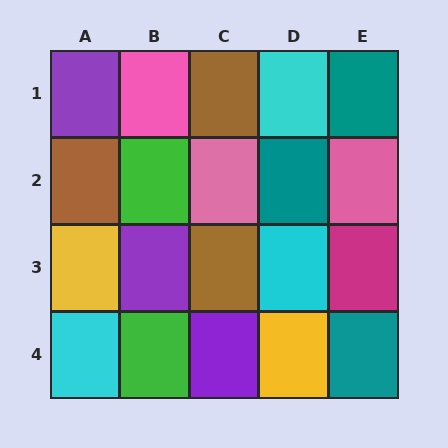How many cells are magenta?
1 cell is magenta.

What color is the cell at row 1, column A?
Purple.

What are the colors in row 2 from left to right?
Brown, green, pink, teal, pink.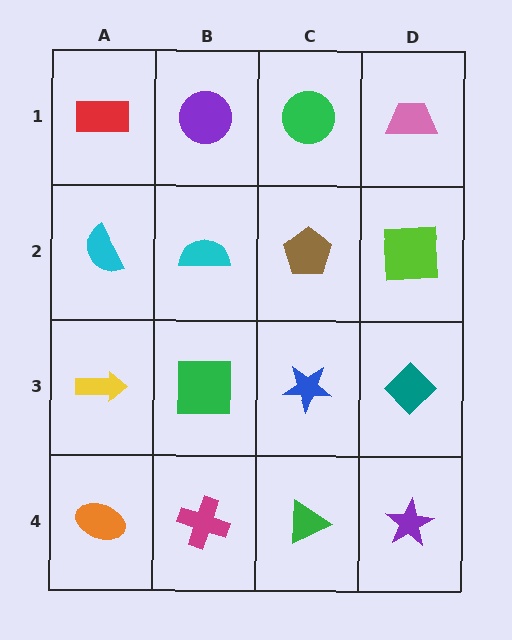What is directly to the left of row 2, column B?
A cyan semicircle.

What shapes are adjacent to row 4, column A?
A yellow arrow (row 3, column A), a magenta cross (row 4, column B).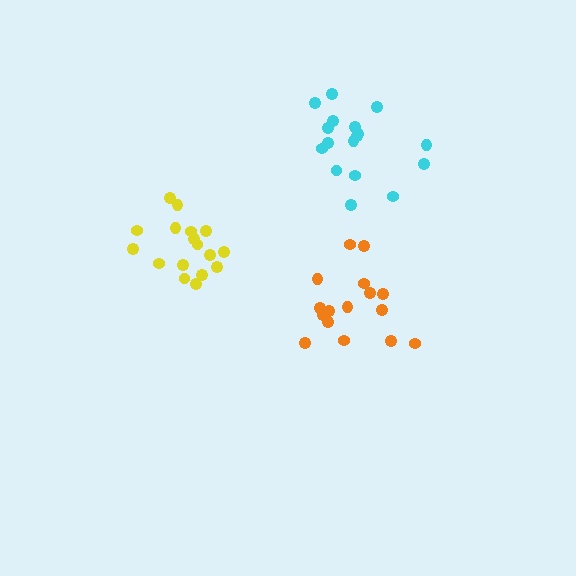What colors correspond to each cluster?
The clusters are colored: yellow, orange, cyan.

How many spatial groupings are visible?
There are 3 spatial groupings.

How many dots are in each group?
Group 1: 17 dots, Group 2: 16 dots, Group 3: 17 dots (50 total).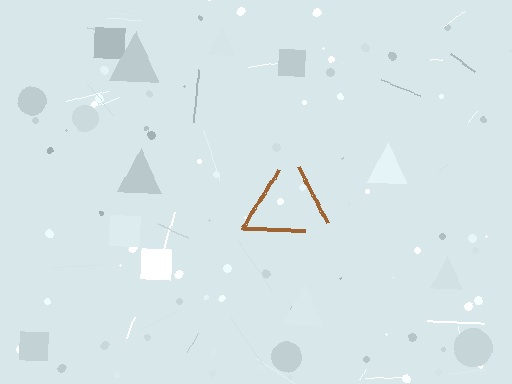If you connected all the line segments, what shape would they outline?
They would outline a triangle.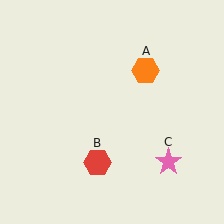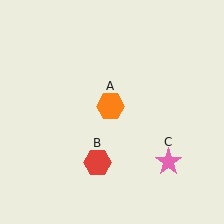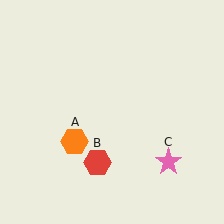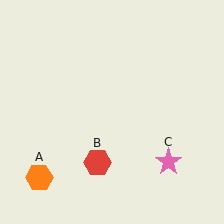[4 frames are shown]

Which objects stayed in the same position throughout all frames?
Red hexagon (object B) and pink star (object C) remained stationary.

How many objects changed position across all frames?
1 object changed position: orange hexagon (object A).